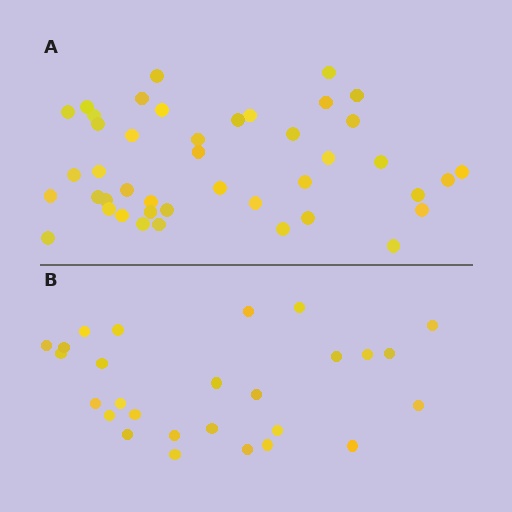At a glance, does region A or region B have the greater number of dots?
Region A (the top region) has more dots.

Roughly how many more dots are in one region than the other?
Region A has approximately 15 more dots than region B.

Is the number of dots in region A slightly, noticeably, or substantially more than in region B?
Region A has substantially more. The ratio is roughly 1.6 to 1.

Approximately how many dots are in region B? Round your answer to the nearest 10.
About 30 dots. (The exact count is 27, which rounds to 30.)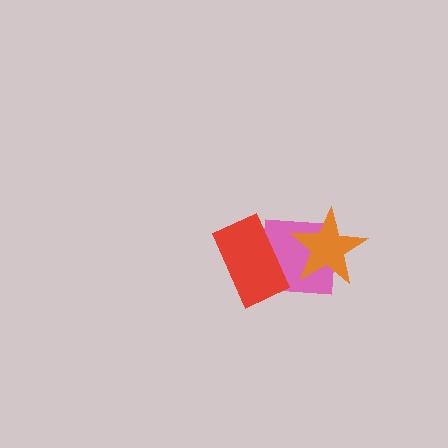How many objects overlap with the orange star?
1 object overlaps with the orange star.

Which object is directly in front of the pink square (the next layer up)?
The orange star is directly in front of the pink square.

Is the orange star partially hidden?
No, no other shape covers it.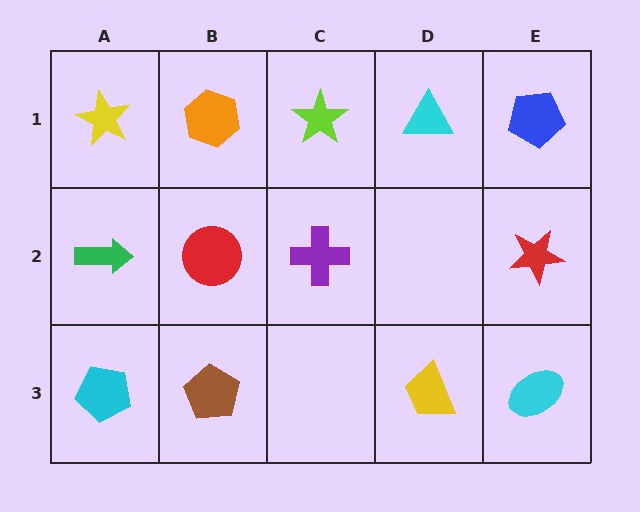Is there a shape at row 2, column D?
No, that cell is empty.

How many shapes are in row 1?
5 shapes.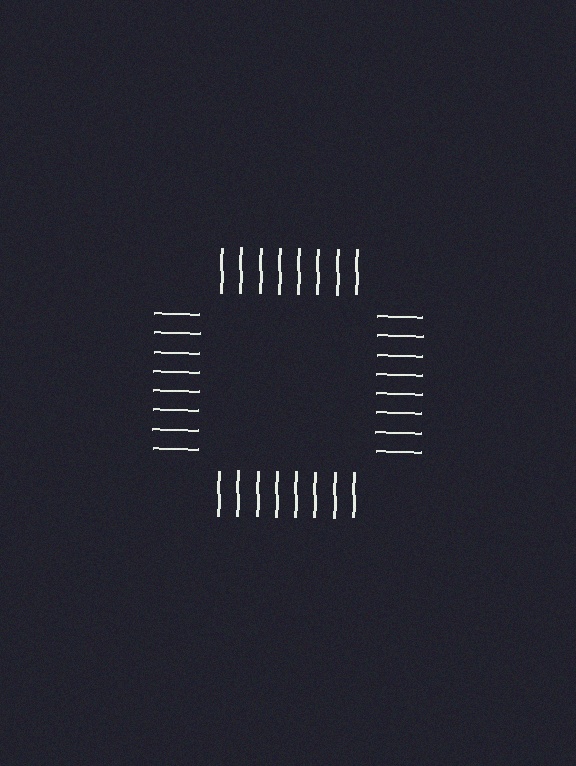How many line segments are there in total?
32 — 8 along each of the 4 edges.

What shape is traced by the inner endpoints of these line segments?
An illusory square — the line segments terminate on its edges but no continuous stroke is drawn.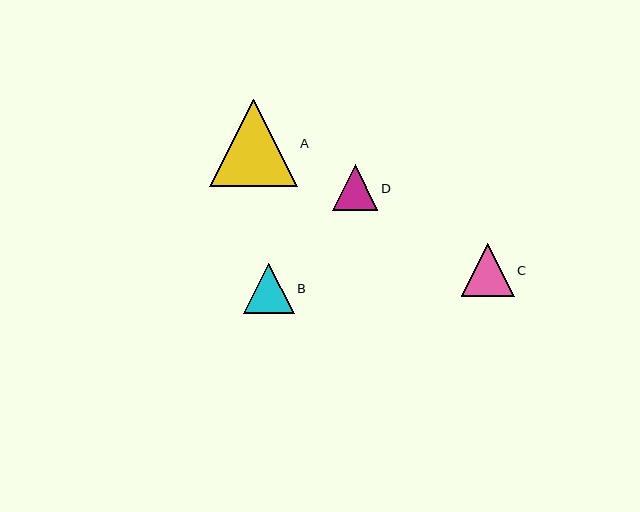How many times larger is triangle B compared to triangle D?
Triangle B is approximately 1.1 times the size of triangle D.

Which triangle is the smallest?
Triangle D is the smallest with a size of approximately 45 pixels.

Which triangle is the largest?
Triangle A is the largest with a size of approximately 88 pixels.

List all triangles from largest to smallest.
From largest to smallest: A, C, B, D.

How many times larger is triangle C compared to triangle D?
Triangle C is approximately 1.2 times the size of triangle D.